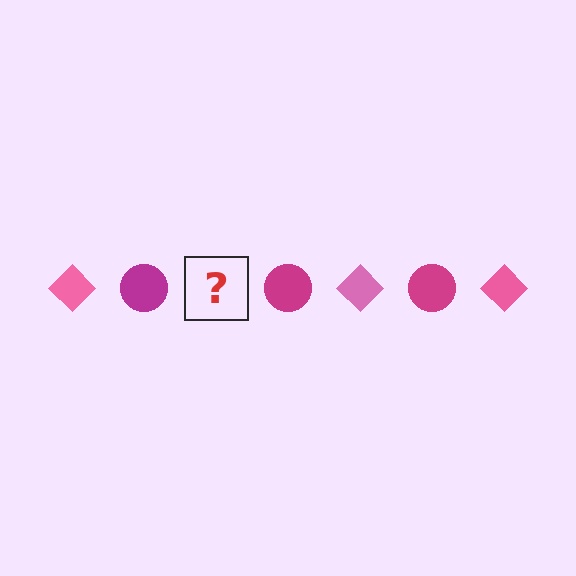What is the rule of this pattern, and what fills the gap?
The rule is that the pattern alternates between pink diamond and magenta circle. The gap should be filled with a pink diamond.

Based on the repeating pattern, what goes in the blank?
The blank should be a pink diamond.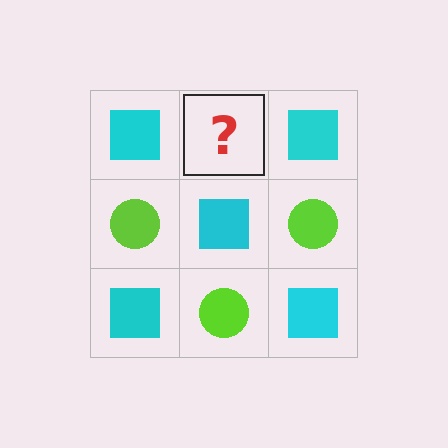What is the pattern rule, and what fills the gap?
The rule is that it alternates cyan square and lime circle in a checkerboard pattern. The gap should be filled with a lime circle.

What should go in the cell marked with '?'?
The missing cell should contain a lime circle.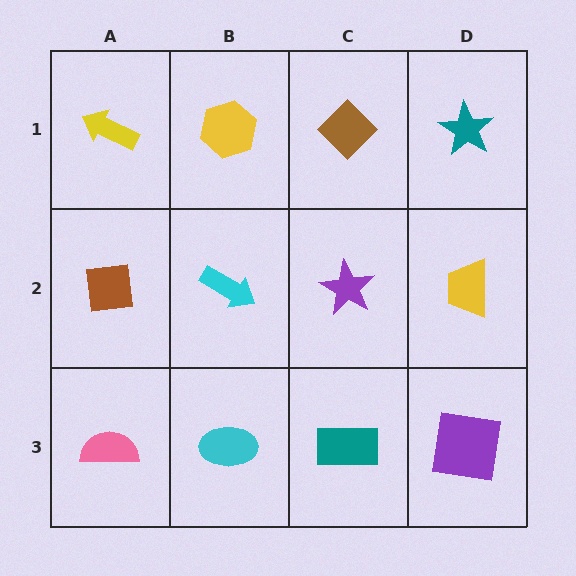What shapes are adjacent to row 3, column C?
A purple star (row 2, column C), a cyan ellipse (row 3, column B), a purple square (row 3, column D).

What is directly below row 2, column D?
A purple square.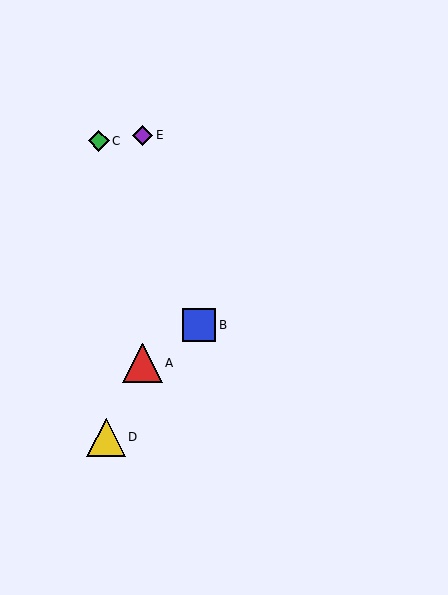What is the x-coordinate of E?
Object E is at x≈143.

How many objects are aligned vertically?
2 objects (A, E) are aligned vertically.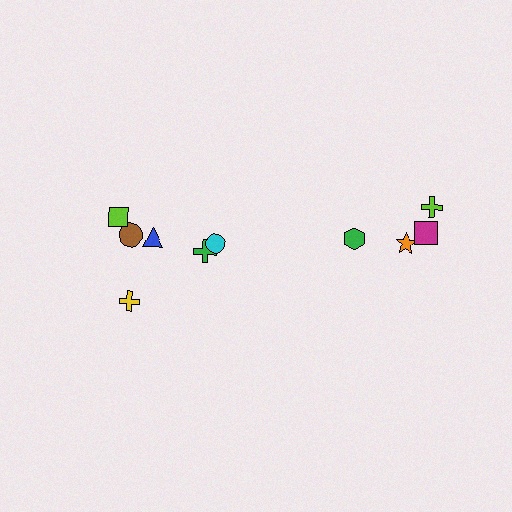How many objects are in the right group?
There are 4 objects.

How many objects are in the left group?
There are 6 objects.